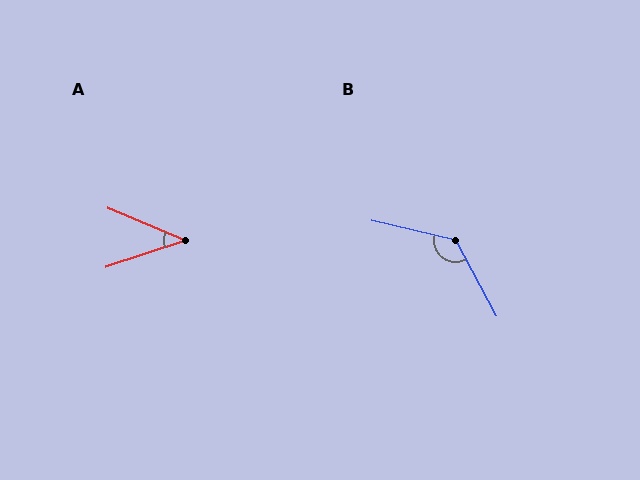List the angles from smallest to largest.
A (41°), B (132°).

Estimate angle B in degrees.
Approximately 132 degrees.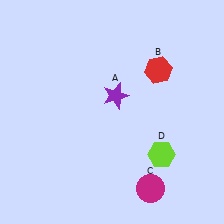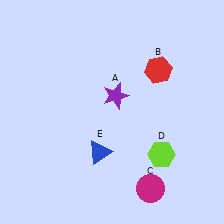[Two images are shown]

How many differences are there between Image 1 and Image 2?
There is 1 difference between the two images.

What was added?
A blue triangle (E) was added in Image 2.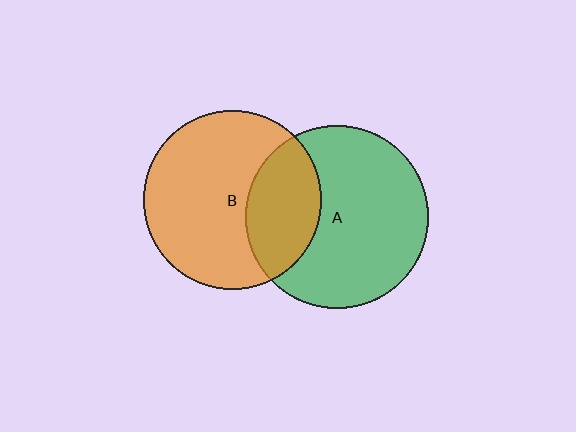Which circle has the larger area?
Circle A (green).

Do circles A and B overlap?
Yes.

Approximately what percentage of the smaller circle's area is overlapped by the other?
Approximately 30%.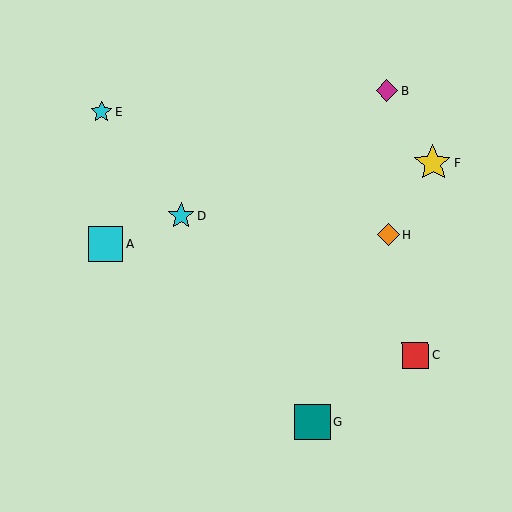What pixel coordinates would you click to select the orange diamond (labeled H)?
Click at (388, 235) to select the orange diamond H.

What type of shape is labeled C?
Shape C is a red square.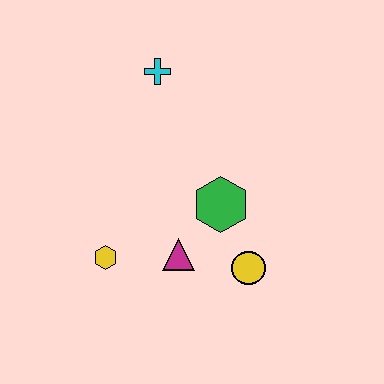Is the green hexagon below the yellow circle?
No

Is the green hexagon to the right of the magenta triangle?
Yes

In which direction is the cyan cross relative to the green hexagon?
The cyan cross is above the green hexagon.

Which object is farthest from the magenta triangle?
The cyan cross is farthest from the magenta triangle.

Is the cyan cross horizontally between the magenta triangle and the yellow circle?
No